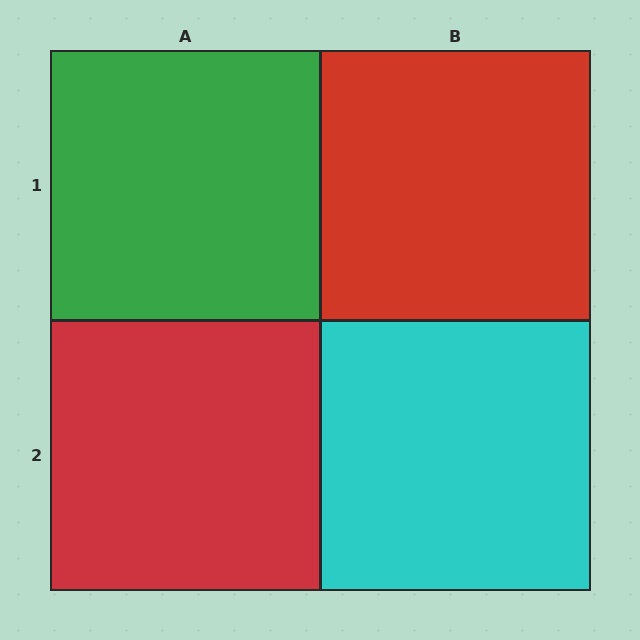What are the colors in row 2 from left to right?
Red, cyan.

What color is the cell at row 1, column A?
Green.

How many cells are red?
2 cells are red.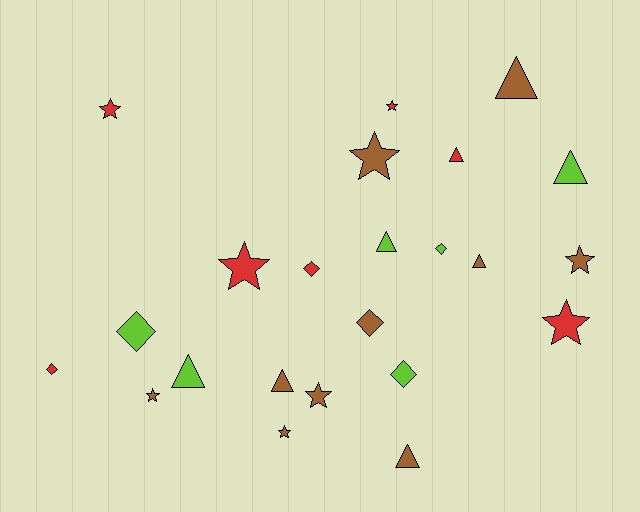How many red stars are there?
There are 4 red stars.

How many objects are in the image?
There are 23 objects.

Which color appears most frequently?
Brown, with 10 objects.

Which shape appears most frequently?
Star, with 9 objects.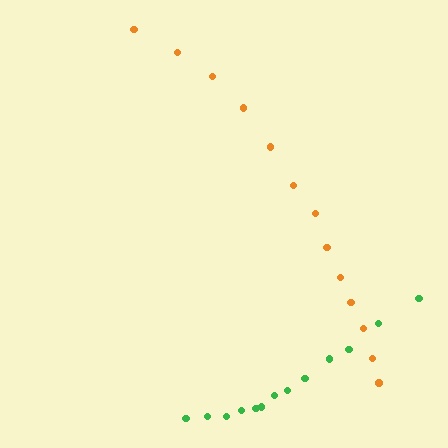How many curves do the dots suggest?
There are 2 distinct paths.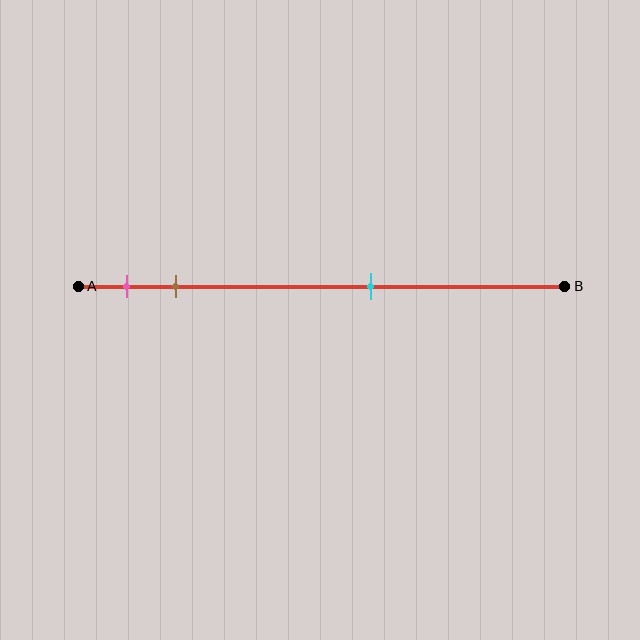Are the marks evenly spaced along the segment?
No, the marks are not evenly spaced.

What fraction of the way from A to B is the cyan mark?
The cyan mark is approximately 60% (0.6) of the way from A to B.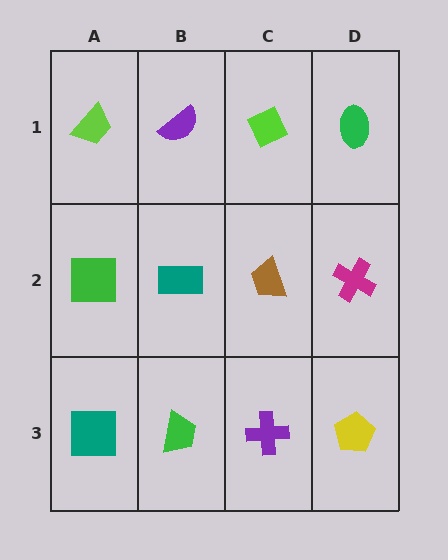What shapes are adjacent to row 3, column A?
A green square (row 2, column A), a green trapezoid (row 3, column B).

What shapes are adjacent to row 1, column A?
A green square (row 2, column A), a purple semicircle (row 1, column B).